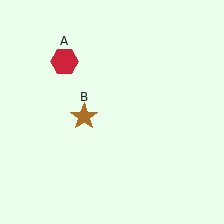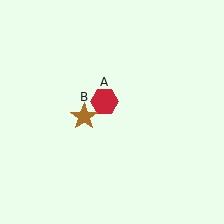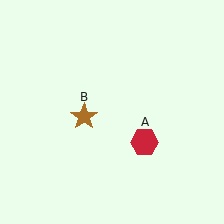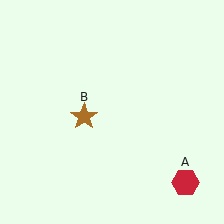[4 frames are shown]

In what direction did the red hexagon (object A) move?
The red hexagon (object A) moved down and to the right.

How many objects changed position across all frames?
1 object changed position: red hexagon (object A).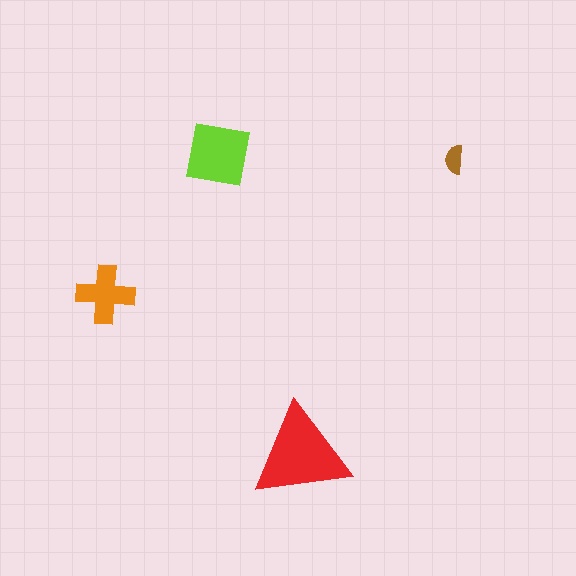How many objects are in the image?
There are 4 objects in the image.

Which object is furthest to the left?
The orange cross is leftmost.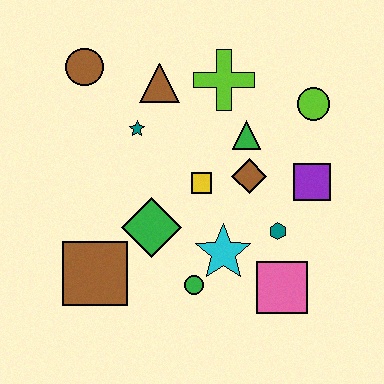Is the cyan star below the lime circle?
Yes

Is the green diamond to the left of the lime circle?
Yes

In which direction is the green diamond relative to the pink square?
The green diamond is to the left of the pink square.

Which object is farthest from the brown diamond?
The brown circle is farthest from the brown diamond.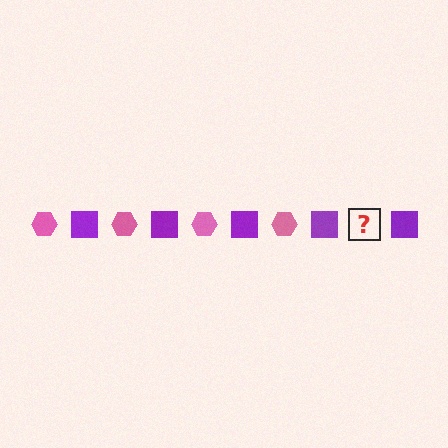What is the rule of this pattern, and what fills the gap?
The rule is that the pattern alternates between pink hexagon and purple square. The gap should be filled with a pink hexagon.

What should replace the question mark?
The question mark should be replaced with a pink hexagon.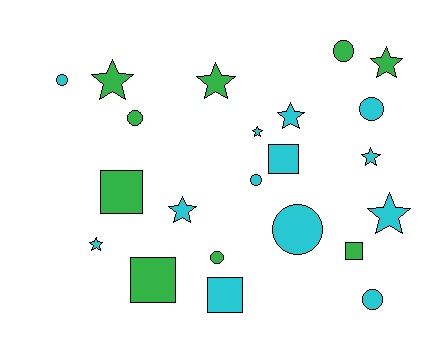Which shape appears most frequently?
Star, with 9 objects.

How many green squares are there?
There are 3 green squares.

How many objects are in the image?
There are 22 objects.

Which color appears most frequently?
Cyan, with 13 objects.